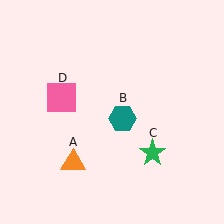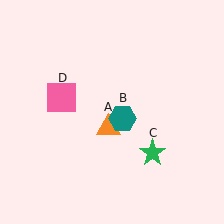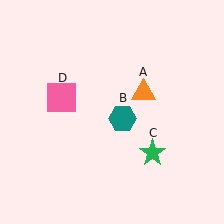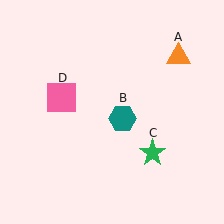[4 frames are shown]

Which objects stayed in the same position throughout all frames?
Teal hexagon (object B) and green star (object C) and pink square (object D) remained stationary.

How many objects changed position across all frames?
1 object changed position: orange triangle (object A).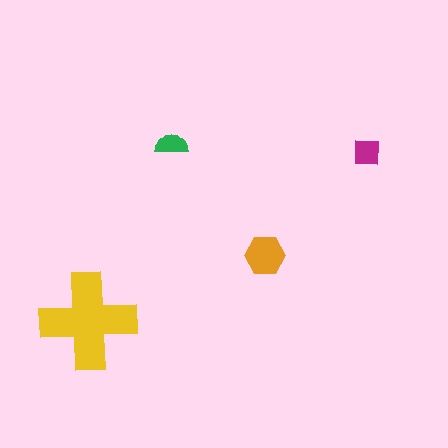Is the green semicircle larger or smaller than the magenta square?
Smaller.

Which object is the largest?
The yellow cross.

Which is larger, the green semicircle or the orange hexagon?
The orange hexagon.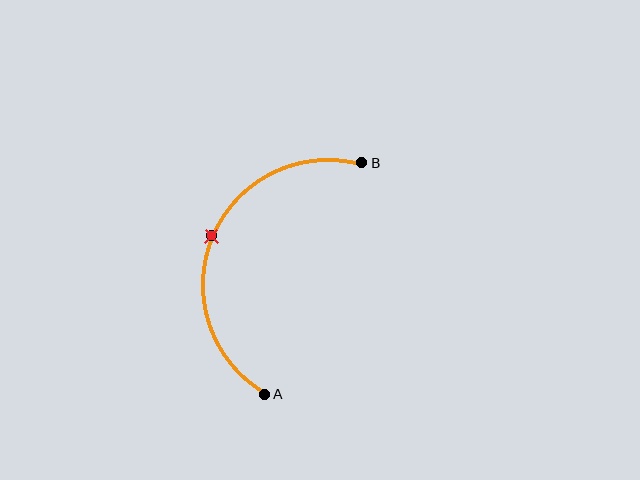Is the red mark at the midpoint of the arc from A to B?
Yes. The red mark lies on the arc at equal arc-length from both A and B — it is the arc midpoint.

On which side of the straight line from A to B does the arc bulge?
The arc bulges to the left of the straight line connecting A and B.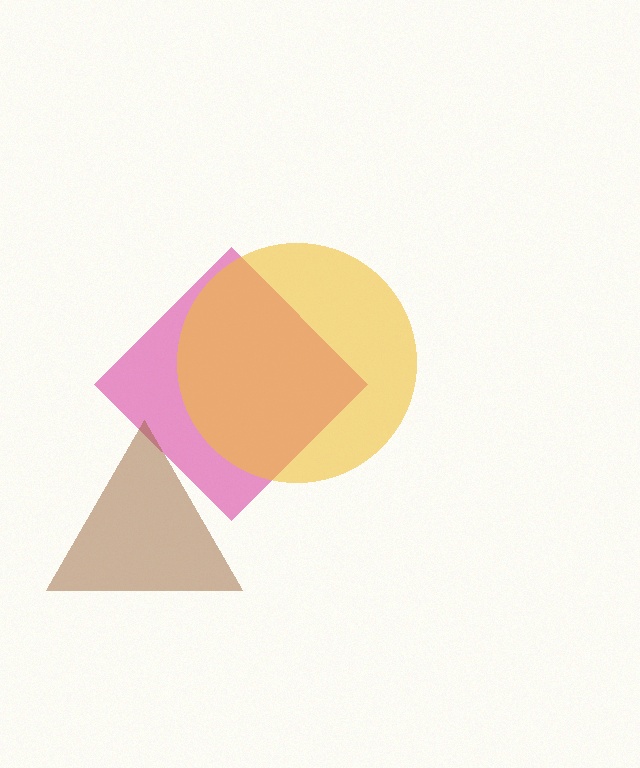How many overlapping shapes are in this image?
There are 3 overlapping shapes in the image.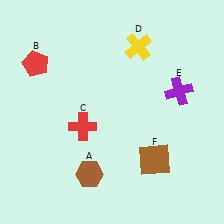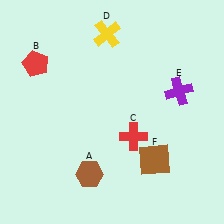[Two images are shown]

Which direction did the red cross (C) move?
The red cross (C) moved right.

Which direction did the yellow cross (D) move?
The yellow cross (D) moved left.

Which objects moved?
The objects that moved are: the red cross (C), the yellow cross (D).